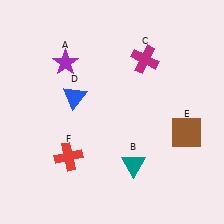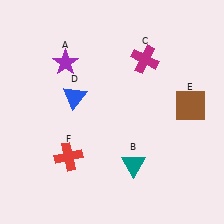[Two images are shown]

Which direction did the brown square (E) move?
The brown square (E) moved up.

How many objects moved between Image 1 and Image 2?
1 object moved between the two images.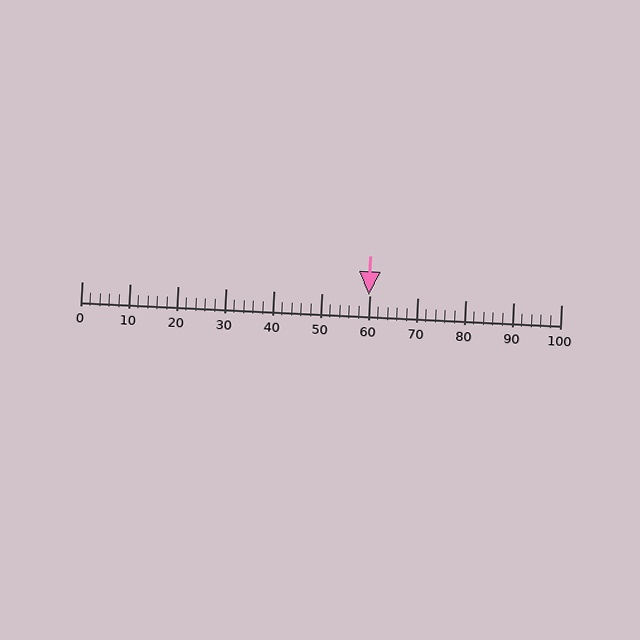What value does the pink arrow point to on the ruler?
The pink arrow points to approximately 60.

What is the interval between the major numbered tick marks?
The major tick marks are spaced 10 units apart.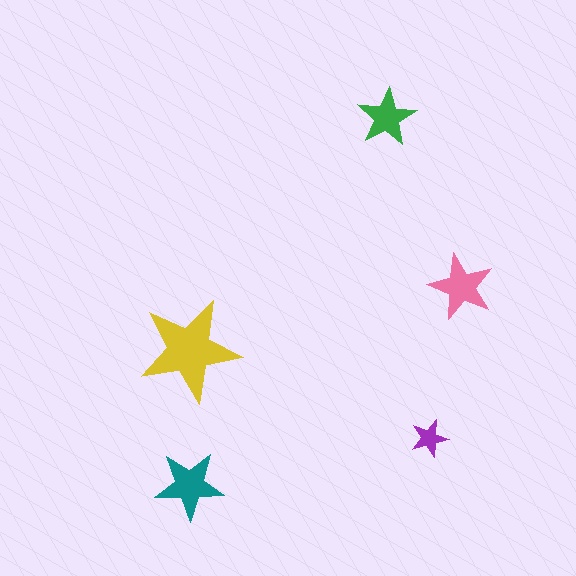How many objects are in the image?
There are 5 objects in the image.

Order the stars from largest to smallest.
the yellow one, the teal one, the pink one, the green one, the purple one.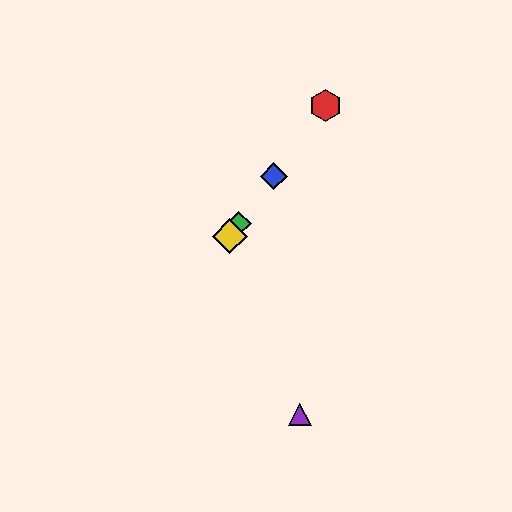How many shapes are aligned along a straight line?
4 shapes (the red hexagon, the blue diamond, the green diamond, the yellow diamond) are aligned along a straight line.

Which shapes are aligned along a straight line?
The red hexagon, the blue diamond, the green diamond, the yellow diamond are aligned along a straight line.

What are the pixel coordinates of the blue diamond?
The blue diamond is at (274, 176).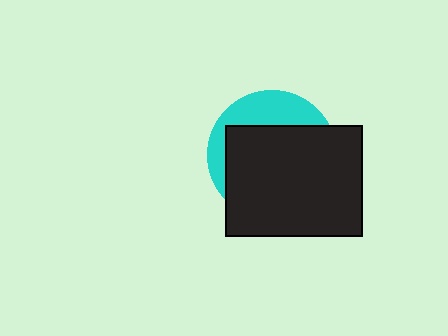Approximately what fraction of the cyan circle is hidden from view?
Roughly 70% of the cyan circle is hidden behind the black rectangle.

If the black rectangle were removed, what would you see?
You would see the complete cyan circle.